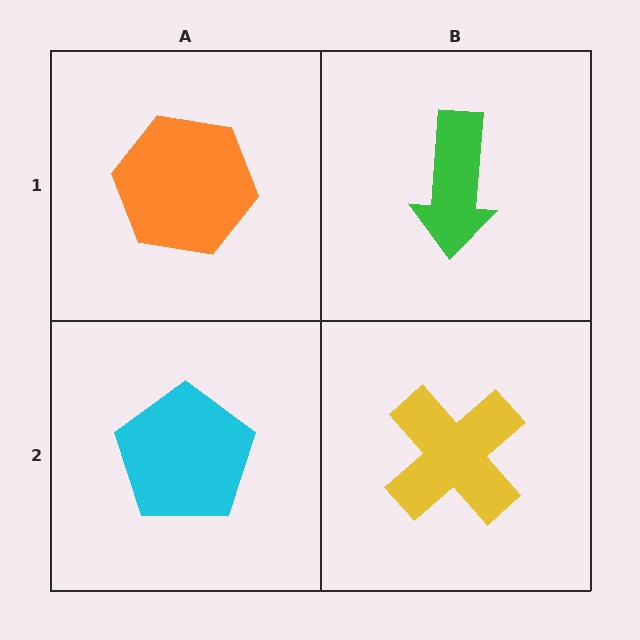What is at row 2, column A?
A cyan pentagon.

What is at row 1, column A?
An orange hexagon.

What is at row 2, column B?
A yellow cross.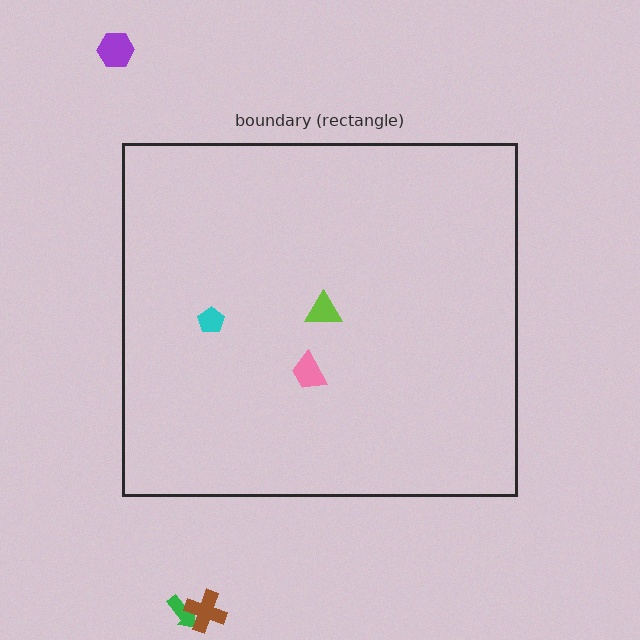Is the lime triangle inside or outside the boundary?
Inside.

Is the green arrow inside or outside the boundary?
Outside.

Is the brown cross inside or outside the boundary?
Outside.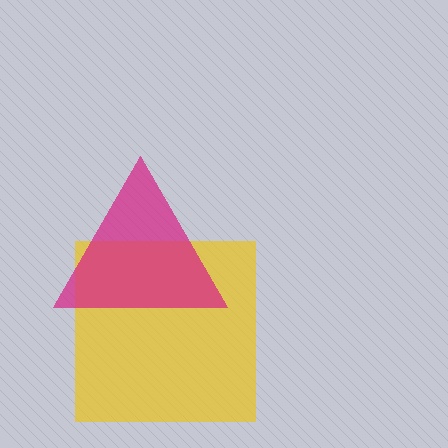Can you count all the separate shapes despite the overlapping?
Yes, there are 2 separate shapes.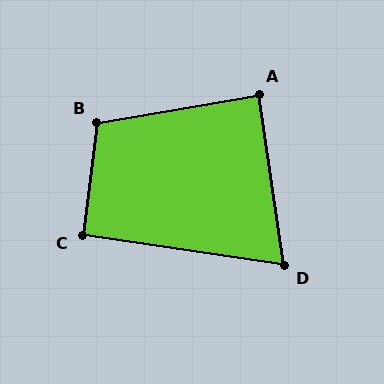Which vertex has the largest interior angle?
B, at approximately 107 degrees.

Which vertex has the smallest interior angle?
D, at approximately 73 degrees.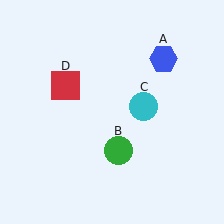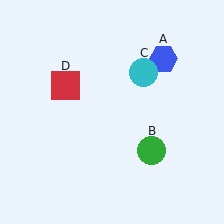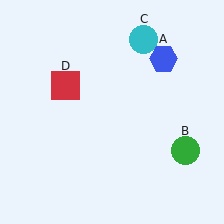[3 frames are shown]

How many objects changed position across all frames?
2 objects changed position: green circle (object B), cyan circle (object C).